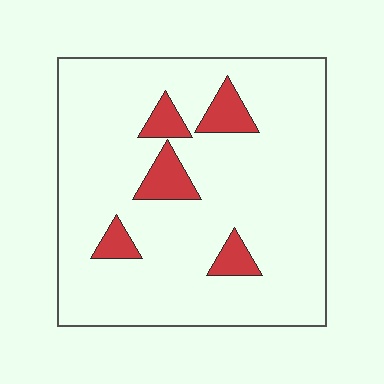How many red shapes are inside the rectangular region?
5.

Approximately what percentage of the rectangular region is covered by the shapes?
Approximately 10%.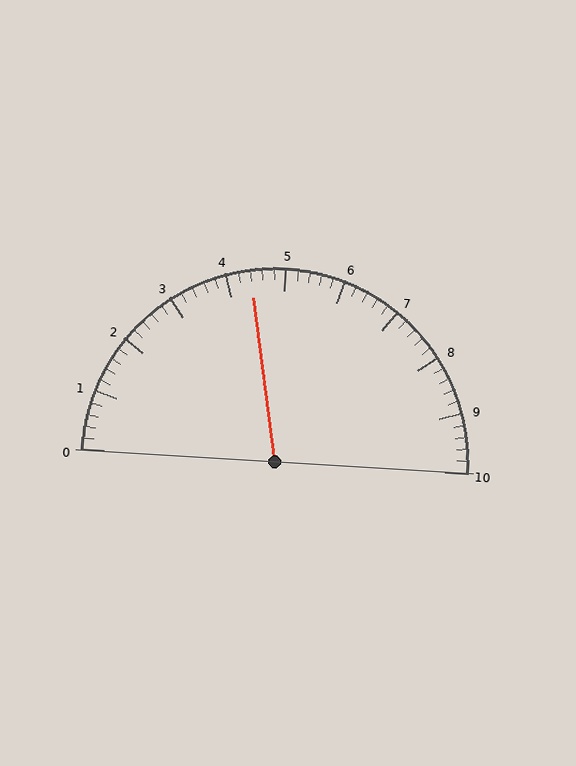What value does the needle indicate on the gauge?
The needle indicates approximately 4.4.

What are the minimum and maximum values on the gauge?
The gauge ranges from 0 to 10.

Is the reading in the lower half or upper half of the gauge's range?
The reading is in the lower half of the range (0 to 10).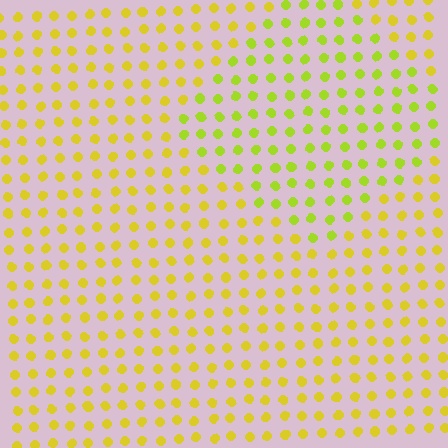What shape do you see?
I see a diamond.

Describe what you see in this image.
The image is filled with small yellow elements in a uniform arrangement. A diamond-shaped region is visible where the elements are tinted to a slightly different hue, forming a subtle color boundary.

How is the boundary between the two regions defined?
The boundary is defined purely by a slight shift in hue (about 25 degrees). Spacing, size, and orientation are identical on both sides.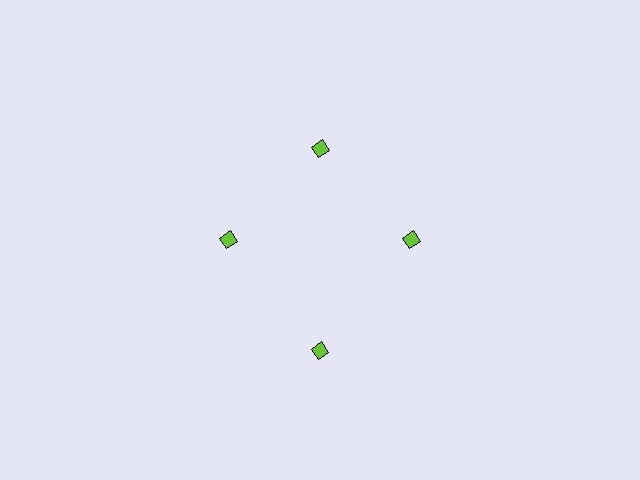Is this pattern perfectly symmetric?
No. The 4 lime diamonds are arranged in a ring, but one element near the 6 o'clock position is pushed outward from the center, breaking the 4-fold rotational symmetry.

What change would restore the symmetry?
The symmetry would be restored by moving it inward, back onto the ring so that all 4 diamonds sit at equal angles and equal distance from the center.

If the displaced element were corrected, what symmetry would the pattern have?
It would have 4-fold rotational symmetry — the pattern would map onto itself every 90 degrees.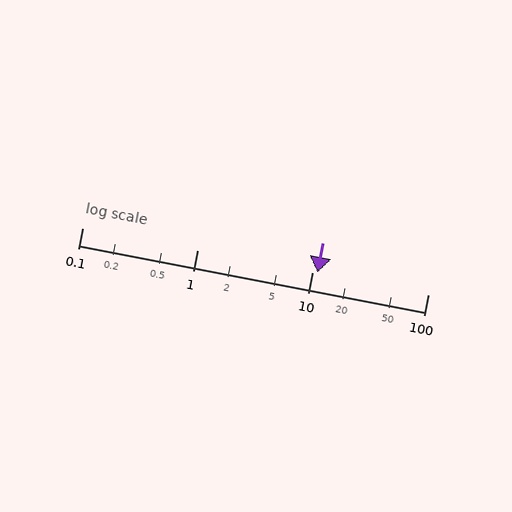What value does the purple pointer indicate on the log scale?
The pointer indicates approximately 11.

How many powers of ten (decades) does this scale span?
The scale spans 3 decades, from 0.1 to 100.